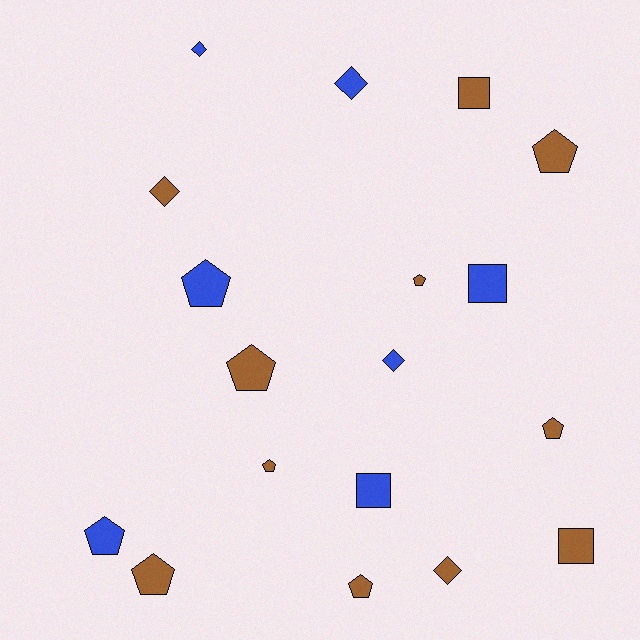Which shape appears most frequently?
Pentagon, with 9 objects.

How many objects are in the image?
There are 18 objects.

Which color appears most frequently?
Brown, with 11 objects.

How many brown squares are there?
There are 2 brown squares.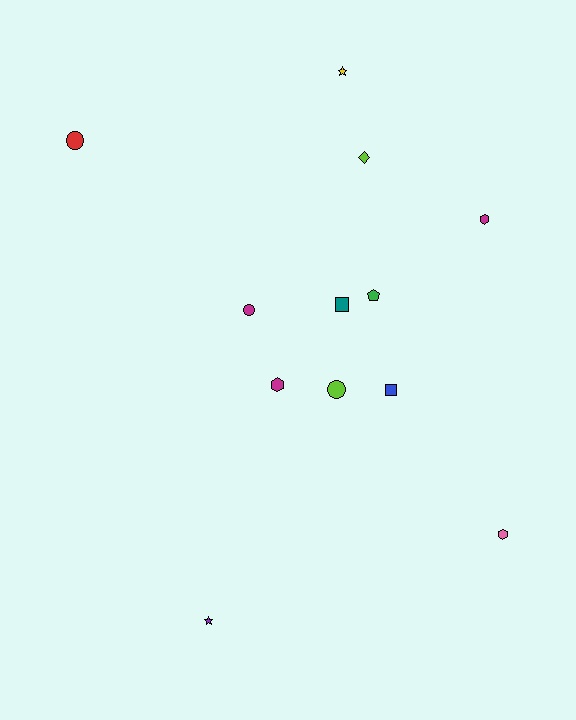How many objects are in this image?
There are 12 objects.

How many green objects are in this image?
There is 1 green object.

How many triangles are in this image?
There are no triangles.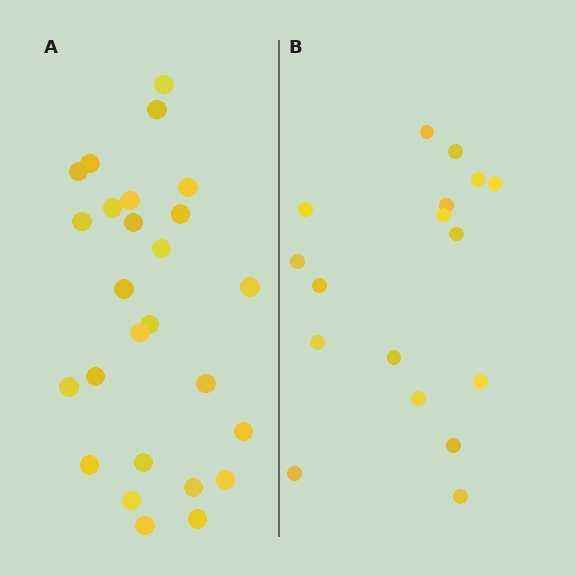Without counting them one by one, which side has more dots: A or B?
Region A (the left region) has more dots.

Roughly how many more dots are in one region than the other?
Region A has roughly 8 or so more dots than region B.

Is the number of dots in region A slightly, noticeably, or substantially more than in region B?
Region A has substantially more. The ratio is roughly 1.5 to 1.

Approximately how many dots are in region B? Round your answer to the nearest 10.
About 20 dots. (The exact count is 17, which rounds to 20.)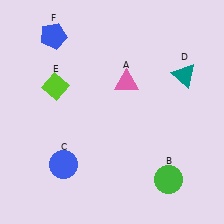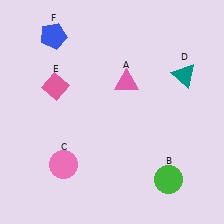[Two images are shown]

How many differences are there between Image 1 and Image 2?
There are 2 differences between the two images.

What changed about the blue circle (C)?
In Image 1, C is blue. In Image 2, it changed to pink.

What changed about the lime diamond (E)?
In Image 1, E is lime. In Image 2, it changed to pink.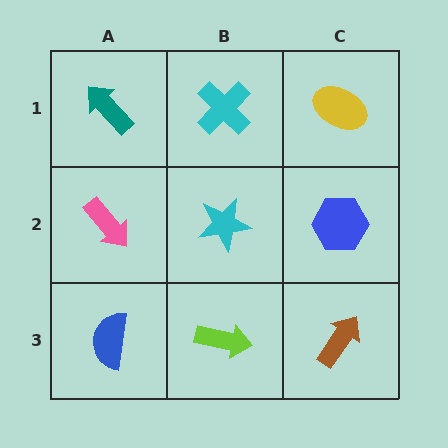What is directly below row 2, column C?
A brown arrow.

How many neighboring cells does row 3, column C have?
2.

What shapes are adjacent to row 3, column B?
A cyan star (row 2, column B), a blue semicircle (row 3, column A), a brown arrow (row 3, column C).